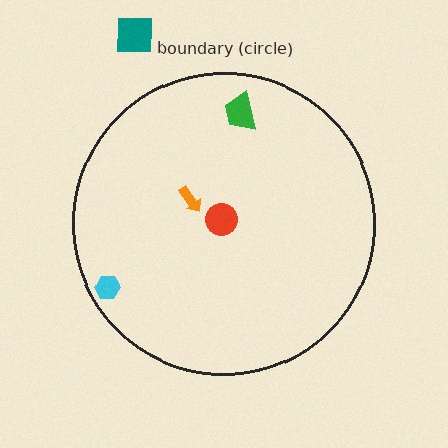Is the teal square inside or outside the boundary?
Outside.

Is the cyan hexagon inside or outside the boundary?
Inside.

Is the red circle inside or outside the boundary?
Inside.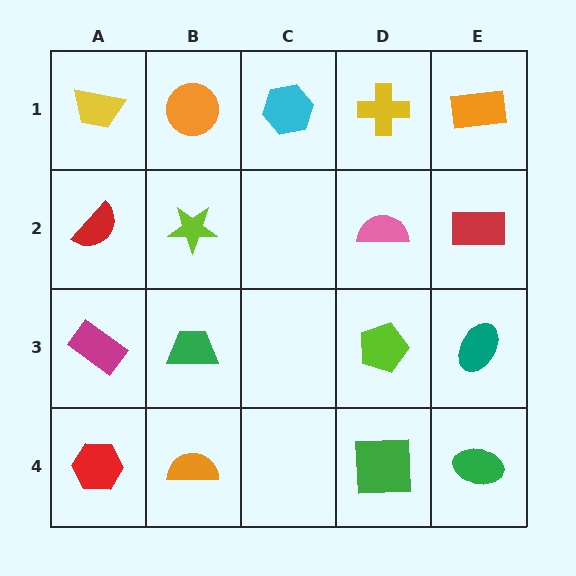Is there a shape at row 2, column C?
No, that cell is empty.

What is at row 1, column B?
An orange circle.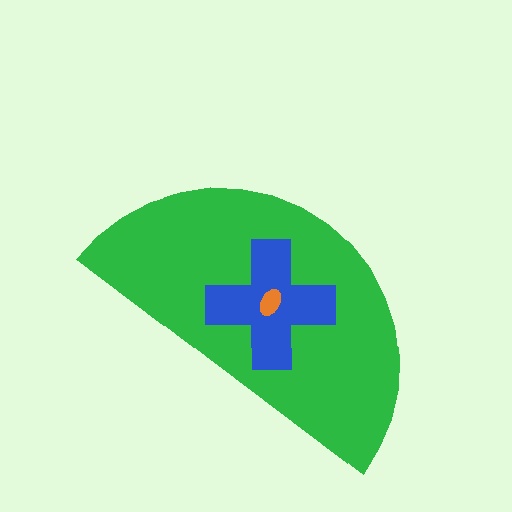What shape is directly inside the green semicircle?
The blue cross.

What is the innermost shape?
The orange ellipse.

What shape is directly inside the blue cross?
The orange ellipse.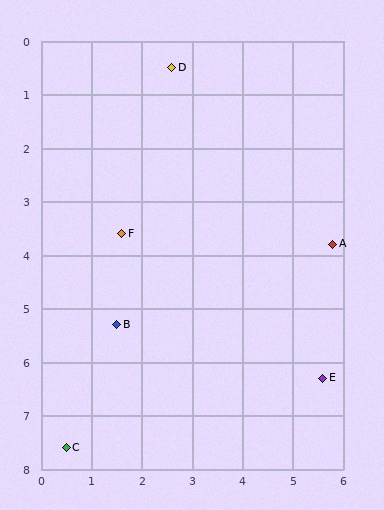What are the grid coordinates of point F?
Point F is at approximately (1.6, 3.6).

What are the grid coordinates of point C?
Point C is at approximately (0.5, 7.6).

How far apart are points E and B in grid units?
Points E and B are about 4.2 grid units apart.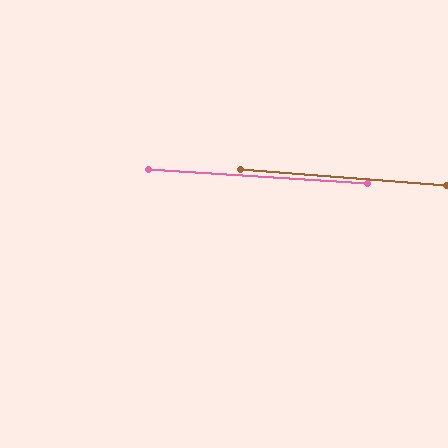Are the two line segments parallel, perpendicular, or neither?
Parallel — their directions differ by only 1.0°.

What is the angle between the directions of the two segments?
Approximately 1 degree.